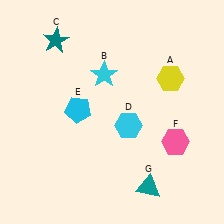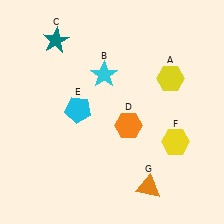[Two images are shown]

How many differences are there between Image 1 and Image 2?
There are 3 differences between the two images.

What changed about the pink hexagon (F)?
In Image 1, F is pink. In Image 2, it changed to yellow.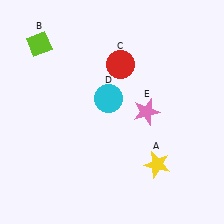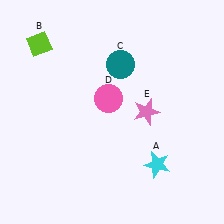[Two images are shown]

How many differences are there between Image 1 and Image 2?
There are 3 differences between the two images.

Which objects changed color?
A changed from yellow to cyan. C changed from red to teal. D changed from cyan to pink.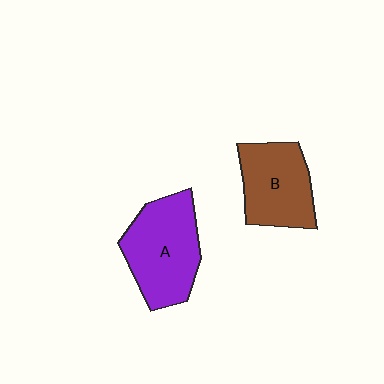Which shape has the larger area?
Shape A (purple).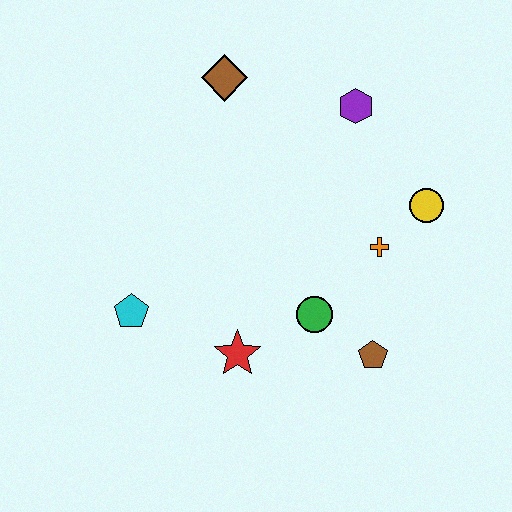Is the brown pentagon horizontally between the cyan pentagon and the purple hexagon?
No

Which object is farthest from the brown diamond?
The brown pentagon is farthest from the brown diamond.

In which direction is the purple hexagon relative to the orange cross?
The purple hexagon is above the orange cross.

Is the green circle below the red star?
No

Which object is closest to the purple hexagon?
The yellow circle is closest to the purple hexagon.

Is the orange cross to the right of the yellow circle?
No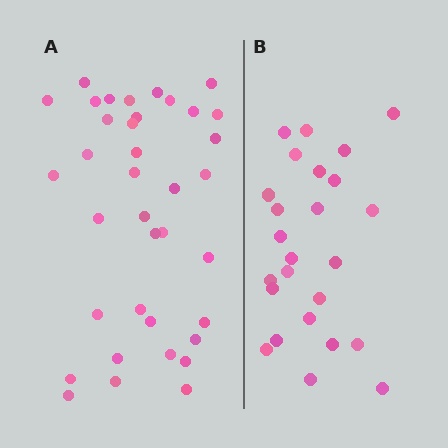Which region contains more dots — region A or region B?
Region A (the left region) has more dots.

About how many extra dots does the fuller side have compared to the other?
Region A has roughly 12 or so more dots than region B.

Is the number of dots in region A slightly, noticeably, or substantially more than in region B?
Region A has substantially more. The ratio is roughly 1.5 to 1.